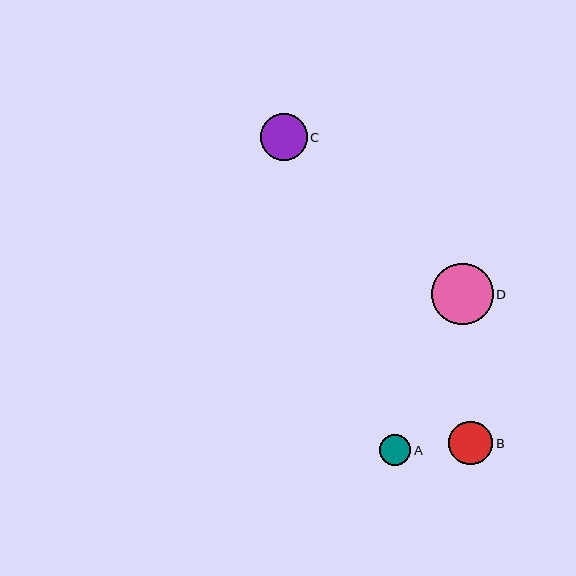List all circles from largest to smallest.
From largest to smallest: D, C, B, A.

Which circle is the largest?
Circle D is the largest with a size of approximately 61 pixels.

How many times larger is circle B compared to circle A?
Circle B is approximately 1.4 times the size of circle A.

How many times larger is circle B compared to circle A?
Circle B is approximately 1.4 times the size of circle A.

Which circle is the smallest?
Circle A is the smallest with a size of approximately 31 pixels.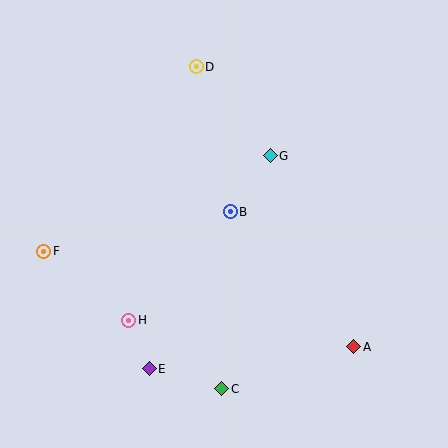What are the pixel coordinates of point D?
Point D is at (196, 67).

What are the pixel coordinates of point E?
Point E is at (149, 369).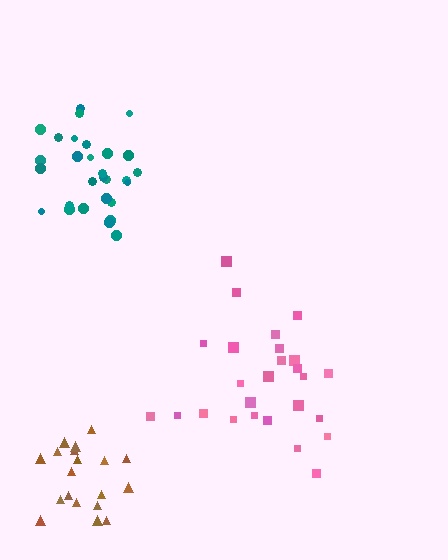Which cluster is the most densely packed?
Teal.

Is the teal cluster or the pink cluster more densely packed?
Teal.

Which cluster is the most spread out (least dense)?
Pink.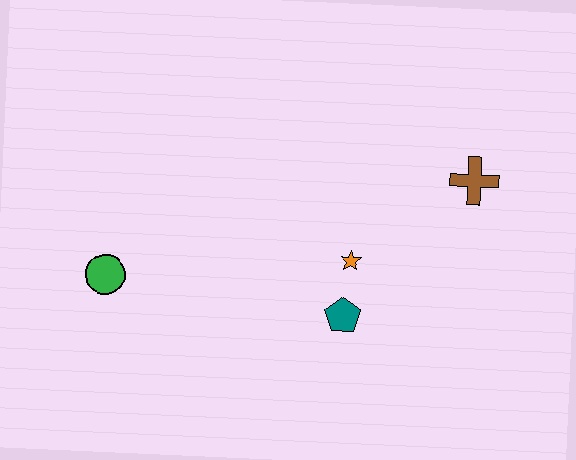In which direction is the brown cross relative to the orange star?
The brown cross is to the right of the orange star.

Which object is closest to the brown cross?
The orange star is closest to the brown cross.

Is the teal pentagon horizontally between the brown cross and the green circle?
Yes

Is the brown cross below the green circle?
No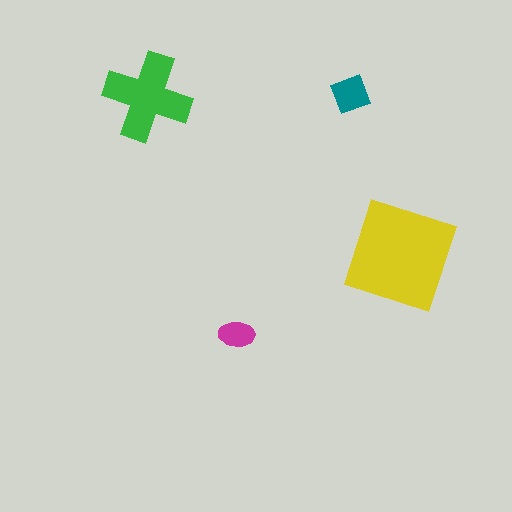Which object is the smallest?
The magenta ellipse.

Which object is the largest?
The yellow square.